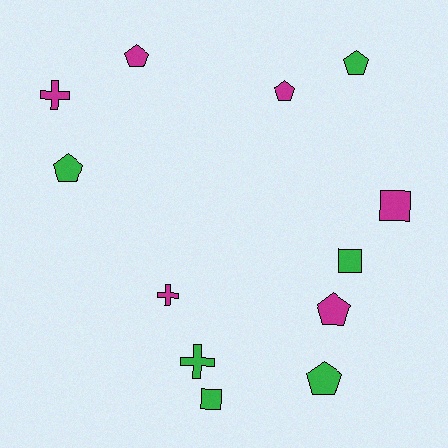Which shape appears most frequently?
Pentagon, with 6 objects.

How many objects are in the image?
There are 12 objects.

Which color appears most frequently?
Green, with 6 objects.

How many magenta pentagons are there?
There are 3 magenta pentagons.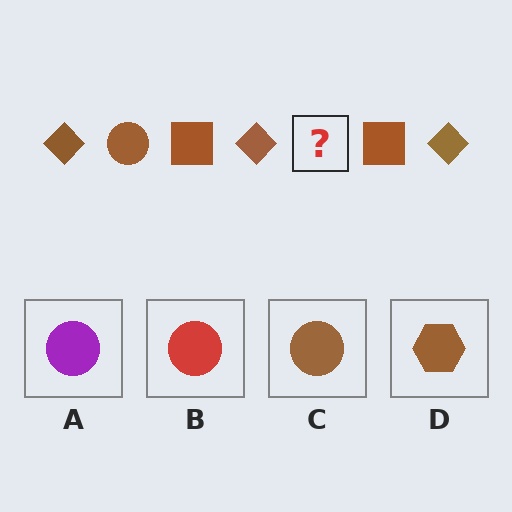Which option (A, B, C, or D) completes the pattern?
C.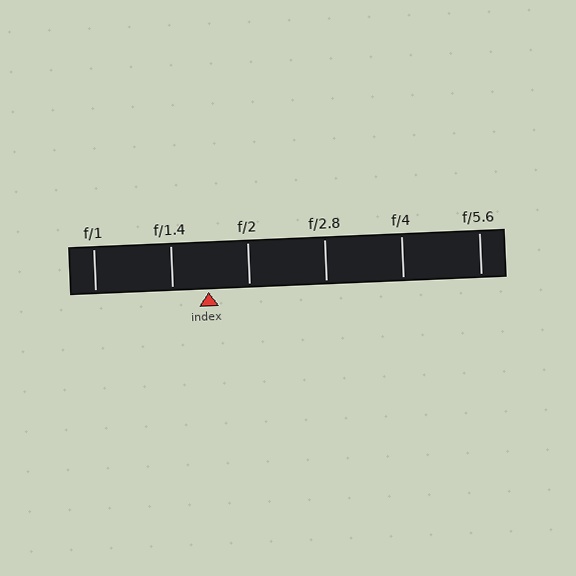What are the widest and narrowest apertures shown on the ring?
The widest aperture shown is f/1 and the narrowest is f/5.6.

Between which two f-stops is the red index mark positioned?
The index mark is between f/1.4 and f/2.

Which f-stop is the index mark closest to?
The index mark is closest to f/1.4.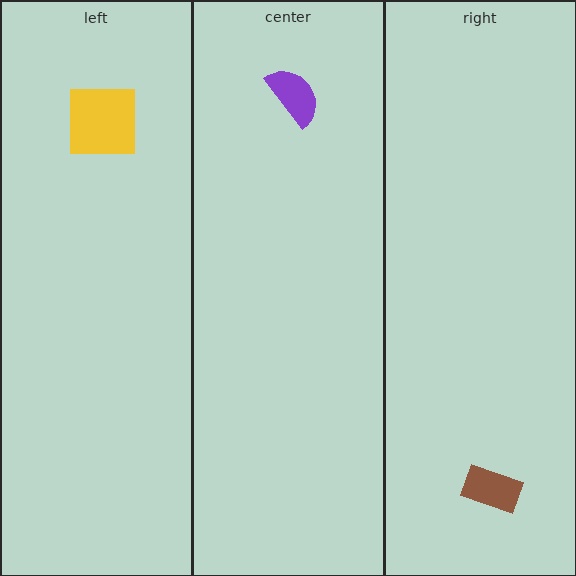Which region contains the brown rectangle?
The right region.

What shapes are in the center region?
The purple semicircle.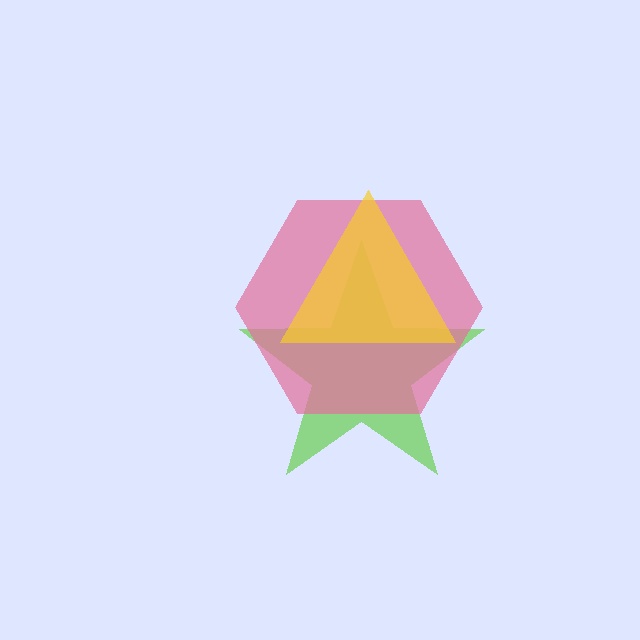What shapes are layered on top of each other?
The layered shapes are: a lime star, a pink hexagon, a yellow triangle.